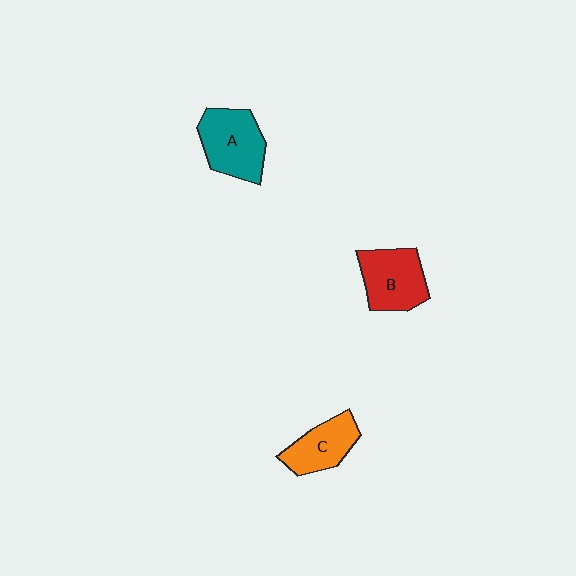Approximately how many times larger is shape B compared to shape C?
Approximately 1.2 times.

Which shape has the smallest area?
Shape C (orange).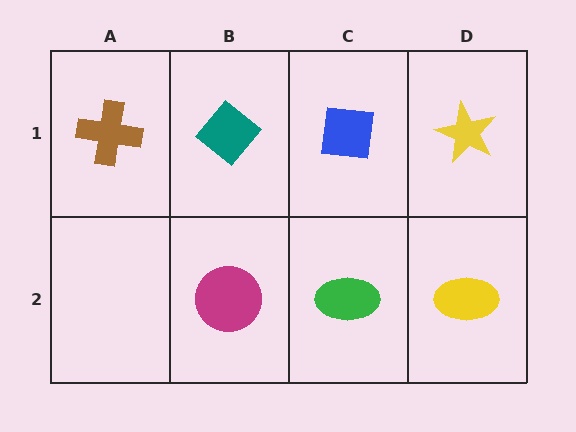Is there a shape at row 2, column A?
No, that cell is empty.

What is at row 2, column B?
A magenta circle.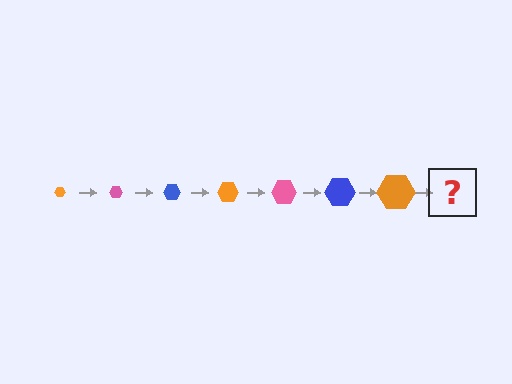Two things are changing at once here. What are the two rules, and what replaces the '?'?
The two rules are that the hexagon grows larger each step and the color cycles through orange, pink, and blue. The '?' should be a pink hexagon, larger than the previous one.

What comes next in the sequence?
The next element should be a pink hexagon, larger than the previous one.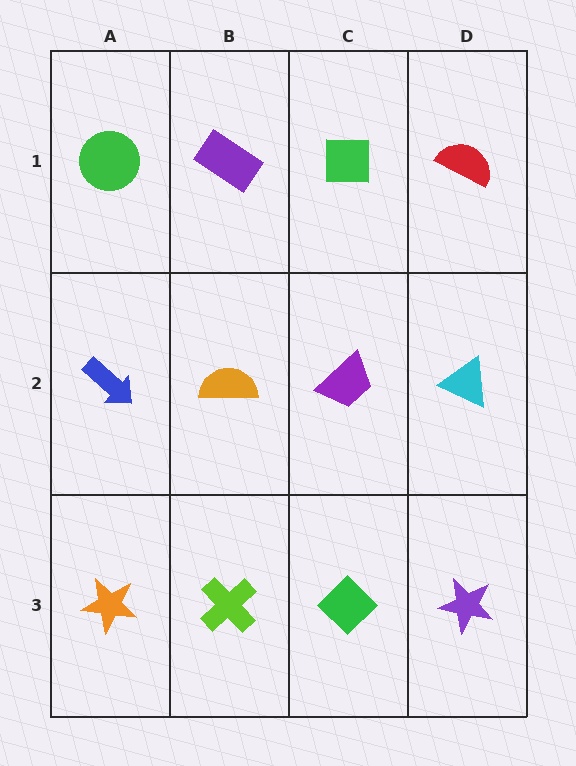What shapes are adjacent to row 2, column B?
A purple rectangle (row 1, column B), a lime cross (row 3, column B), a blue arrow (row 2, column A), a purple trapezoid (row 2, column C).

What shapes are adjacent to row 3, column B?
An orange semicircle (row 2, column B), an orange star (row 3, column A), a green diamond (row 3, column C).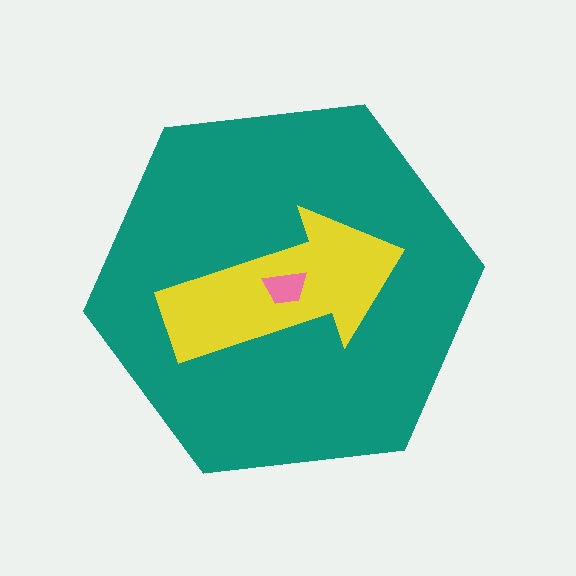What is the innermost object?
The pink trapezoid.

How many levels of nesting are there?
3.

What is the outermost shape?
The teal hexagon.